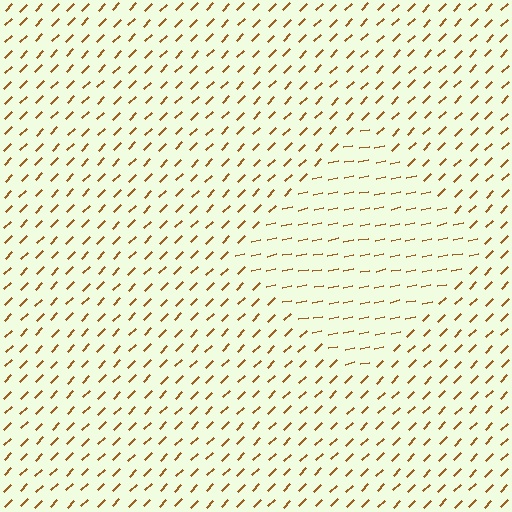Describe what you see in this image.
The image is filled with small brown line segments. A diamond region in the image has lines oriented differently from the surrounding lines, creating a visible texture boundary.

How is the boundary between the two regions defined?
The boundary is defined purely by a change in line orientation (approximately 33 degrees difference). All lines are the same color and thickness.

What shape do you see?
I see a diamond.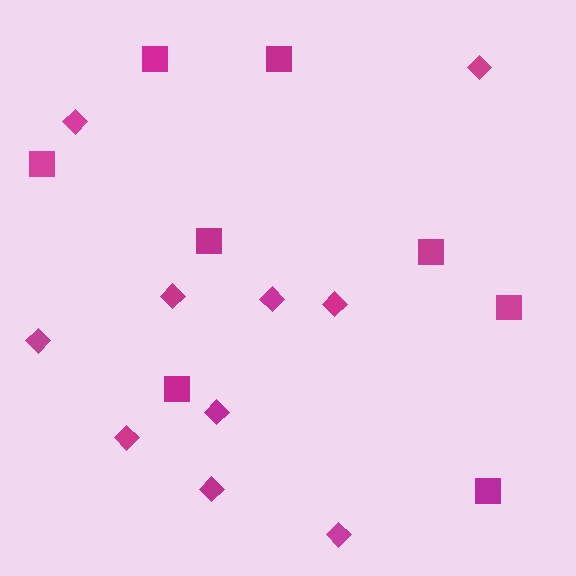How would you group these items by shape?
There are 2 groups: one group of diamonds (10) and one group of squares (8).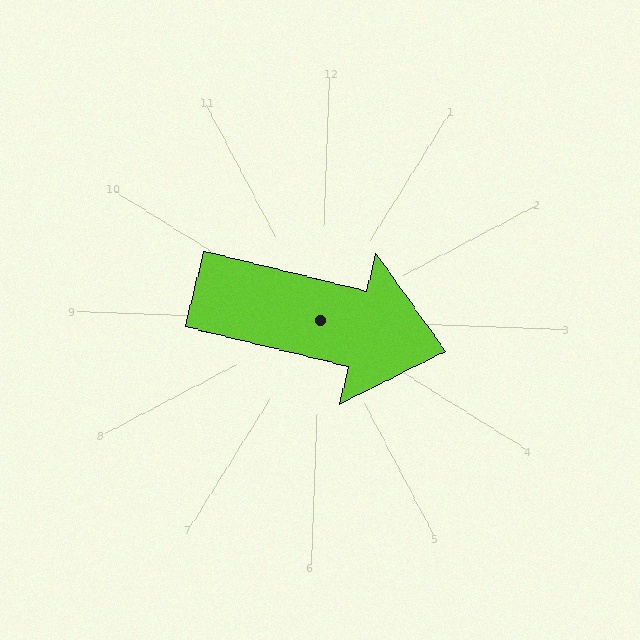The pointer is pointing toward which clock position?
Roughly 3 o'clock.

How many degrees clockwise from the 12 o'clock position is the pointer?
Approximately 102 degrees.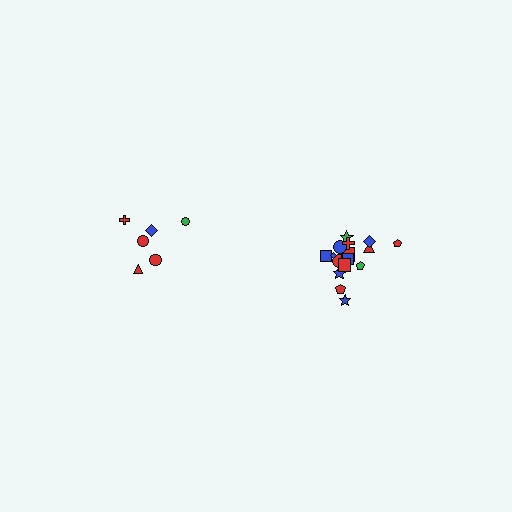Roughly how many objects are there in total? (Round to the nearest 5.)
Roughly 25 objects in total.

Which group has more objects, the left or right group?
The right group.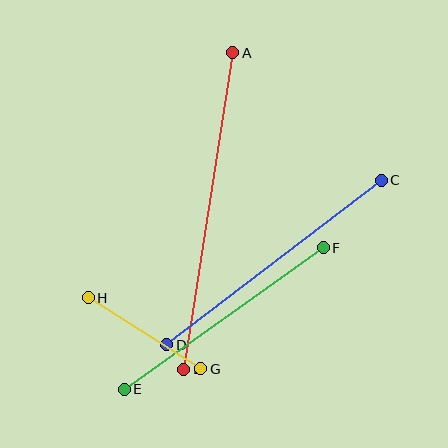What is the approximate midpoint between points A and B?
The midpoint is at approximately (208, 211) pixels.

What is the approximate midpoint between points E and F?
The midpoint is at approximately (224, 318) pixels.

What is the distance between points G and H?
The distance is approximately 133 pixels.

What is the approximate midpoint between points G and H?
The midpoint is at approximately (144, 333) pixels.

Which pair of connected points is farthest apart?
Points A and B are farthest apart.